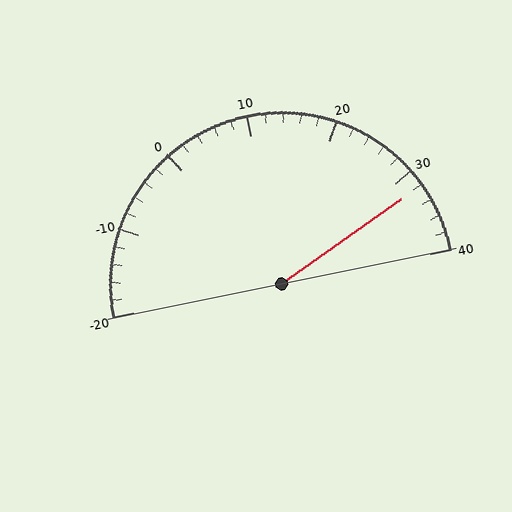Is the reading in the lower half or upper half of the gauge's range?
The reading is in the upper half of the range (-20 to 40).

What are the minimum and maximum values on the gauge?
The gauge ranges from -20 to 40.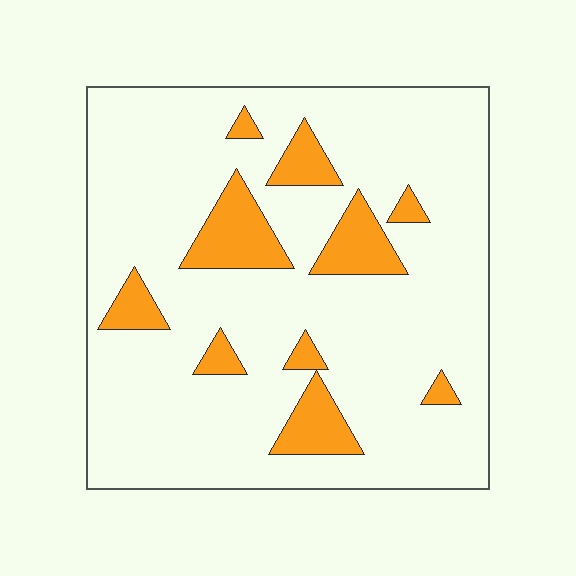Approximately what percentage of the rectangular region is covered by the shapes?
Approximately 15%.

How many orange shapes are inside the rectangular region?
10.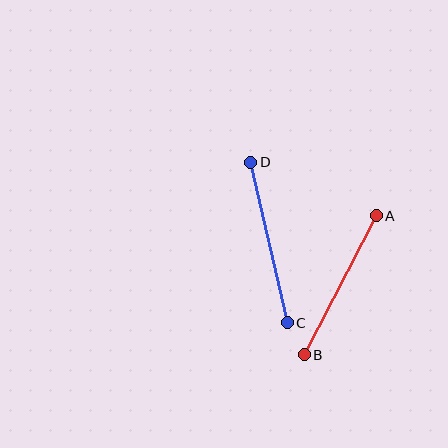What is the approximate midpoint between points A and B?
The midpoint is at approximately (340, 285) pixels.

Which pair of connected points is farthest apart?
Points C and D are farthest apart.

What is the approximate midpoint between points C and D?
The midpoint is at approximately (269, 242) pixels.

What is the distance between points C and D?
The distance is approximately 165 pixels.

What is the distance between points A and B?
The distance is approximately 156 pixels.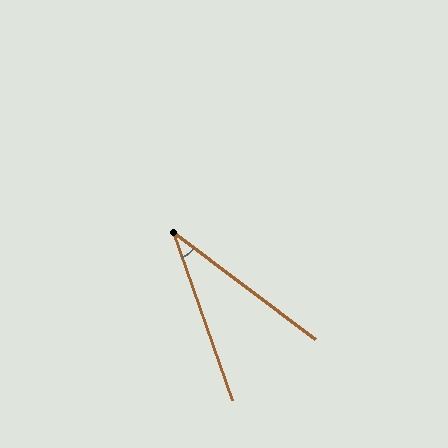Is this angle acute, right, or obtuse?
It is acute.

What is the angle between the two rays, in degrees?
Approximately 34 degrees.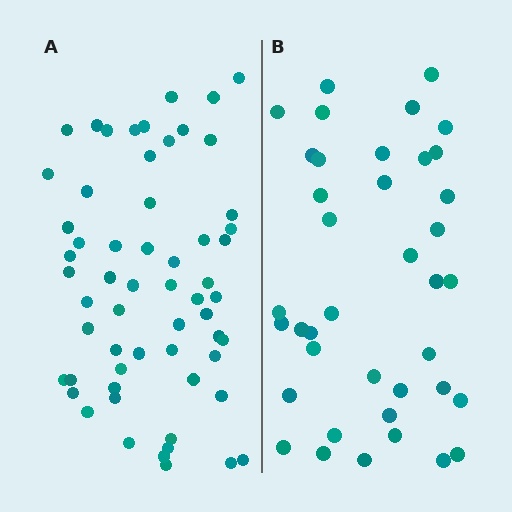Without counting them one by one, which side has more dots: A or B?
Region A (the left region) has more dots.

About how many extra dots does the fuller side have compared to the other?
Region A has approximately 20 more dots than region B.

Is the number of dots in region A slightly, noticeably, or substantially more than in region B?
Region A has substantially more. The ratio is roughly 1.5 to 1.